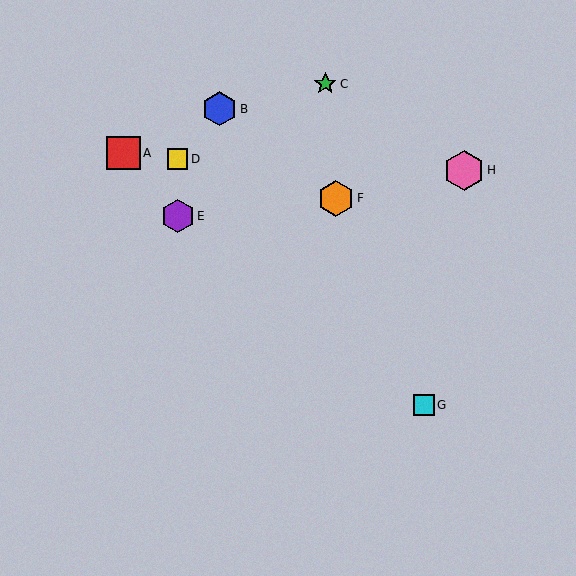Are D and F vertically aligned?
No, D is at x≈178 and F is at x≈336.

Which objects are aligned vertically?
Objects D, E are aligned vertically.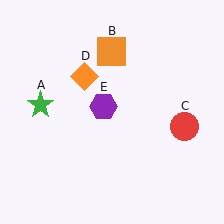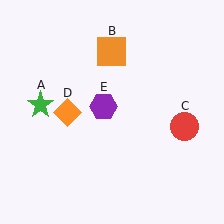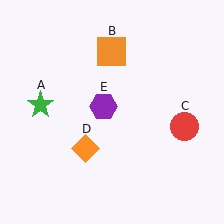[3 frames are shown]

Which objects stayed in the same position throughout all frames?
Green star (object A) and orange square (object B) and red circle (object C) and purple hexagon (object E) remained stationary.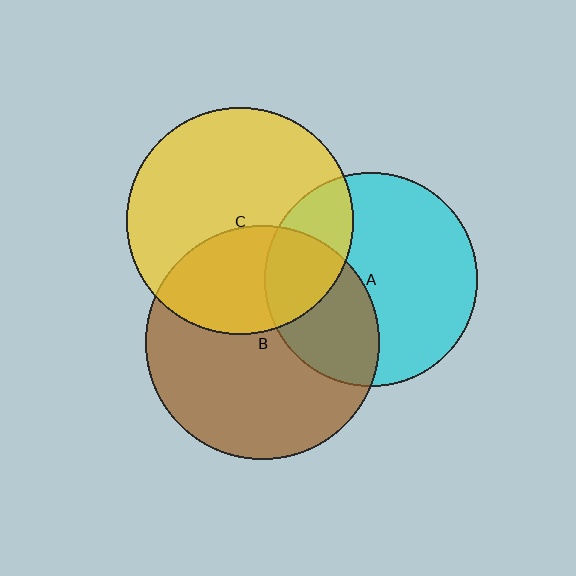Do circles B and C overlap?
Yes.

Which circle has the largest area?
Circle B (brown).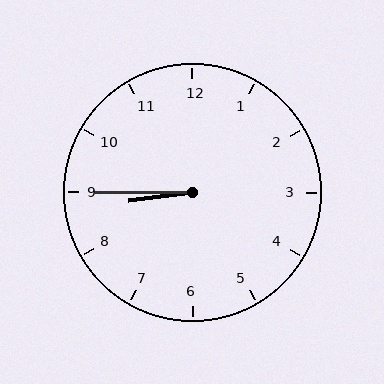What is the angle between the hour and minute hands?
Approximately 8 degrees.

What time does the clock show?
8:45.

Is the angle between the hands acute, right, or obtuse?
It is acute.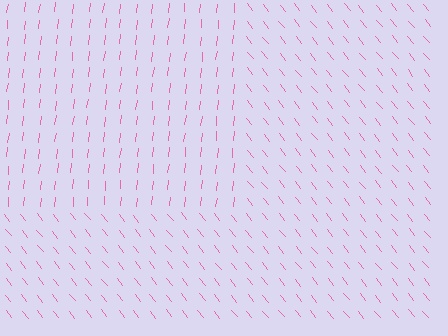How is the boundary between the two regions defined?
The boundary is defined purely by a change in line orientation (approximately 45 degrees difference). All lines are the same color and thickness.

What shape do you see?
I see a rectangle.